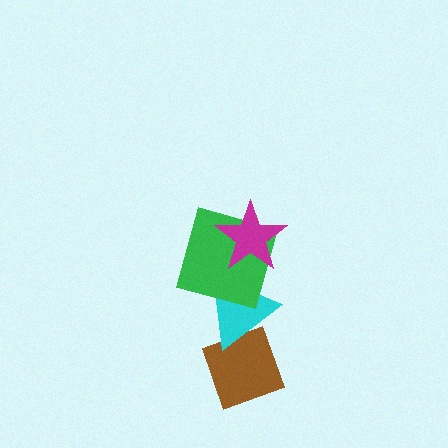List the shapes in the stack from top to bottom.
From top to bottom: the magenta star, the green square, the cyan triangle, the brown diamond.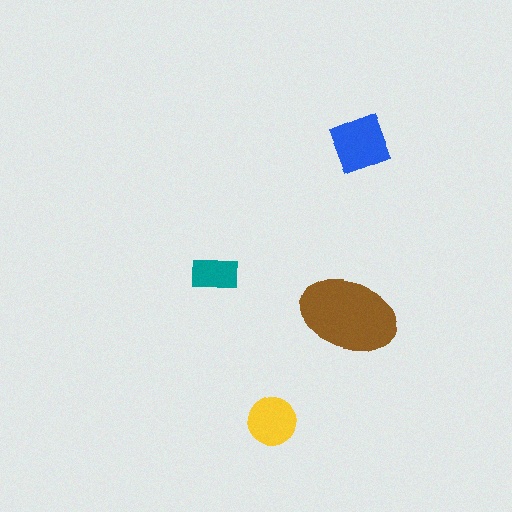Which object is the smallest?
The teal rectangle.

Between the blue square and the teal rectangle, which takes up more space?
The blue square.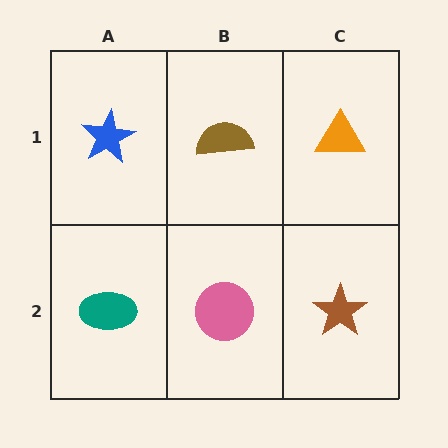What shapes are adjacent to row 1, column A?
A teal ellipse (row 2, column A), a brown semicircle (row 1, column B).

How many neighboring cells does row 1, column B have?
3.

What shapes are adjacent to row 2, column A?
A blue star (row 1, column A), a pink circle (row 2, column B).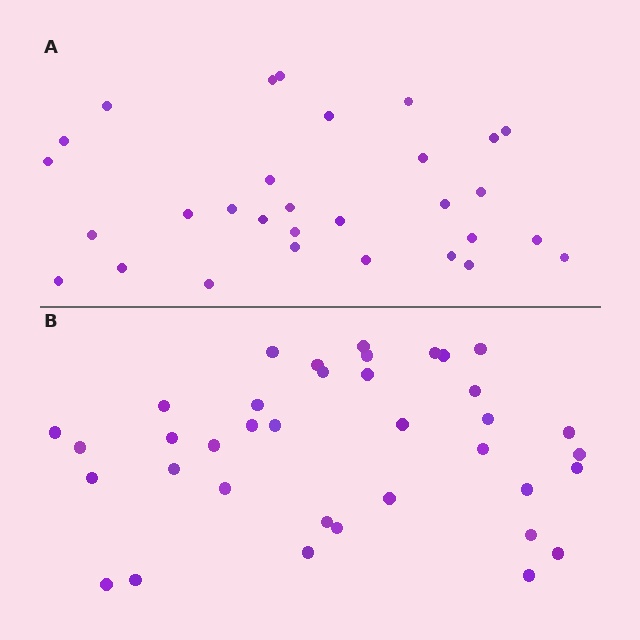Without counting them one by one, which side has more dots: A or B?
Region B (the bottom region) has more dots.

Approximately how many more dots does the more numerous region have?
Region B has roughly 8 or so more dots than region A.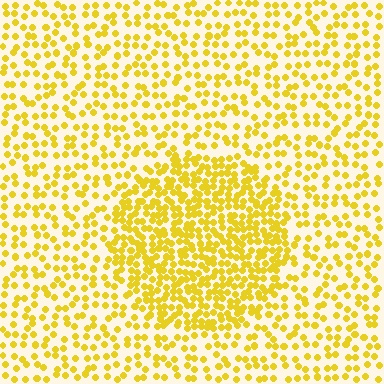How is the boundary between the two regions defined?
The boundary is defined by a change in element density (approximately 2.0x ratio). All elements are the same color, size, and shape.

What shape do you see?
I see a circle.